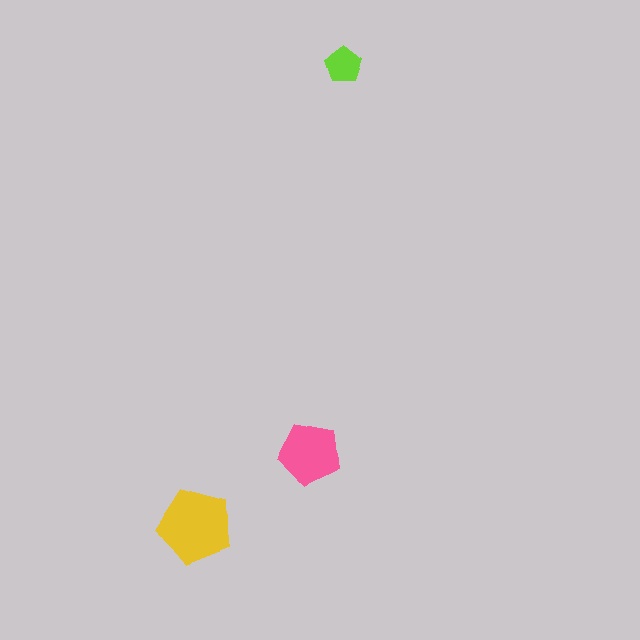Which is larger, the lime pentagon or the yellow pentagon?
The yellow one.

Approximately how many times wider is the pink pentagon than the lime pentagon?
About 1.5 times wider.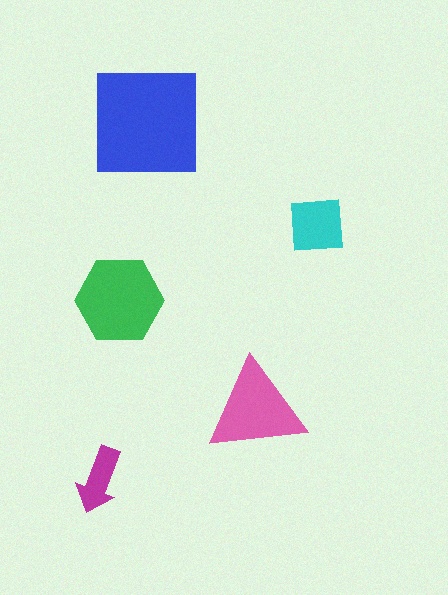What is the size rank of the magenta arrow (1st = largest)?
5th.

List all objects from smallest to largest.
The magenta arrow, the cyan square, the pink triangle, the green hexagon, the blue square.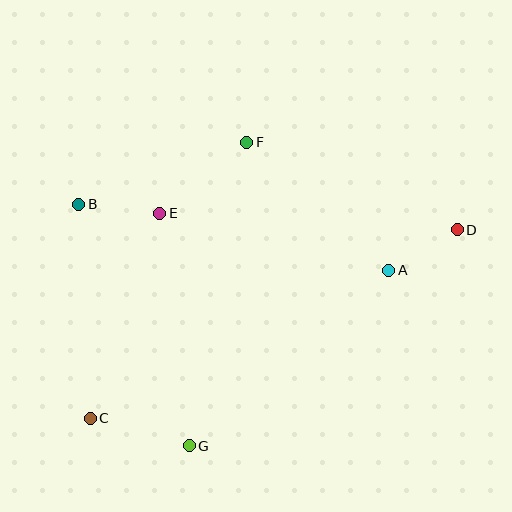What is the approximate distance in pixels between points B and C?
The distance between B and C is approximately 214 pixels.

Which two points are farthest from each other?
Points C and D are farthest from each other.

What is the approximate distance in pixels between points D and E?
The distance between D and E is approximately 298 pixels.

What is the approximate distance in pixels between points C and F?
The distance between C and F is approximately 317 pixels.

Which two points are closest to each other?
Points A and D are closest to each other.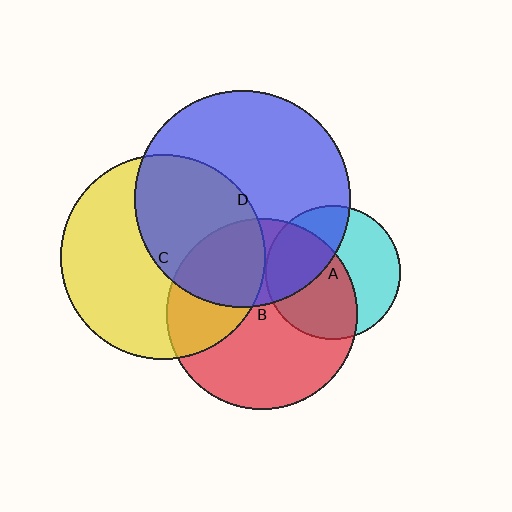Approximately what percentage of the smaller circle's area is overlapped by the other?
Approximately 35%.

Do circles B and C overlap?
Yes.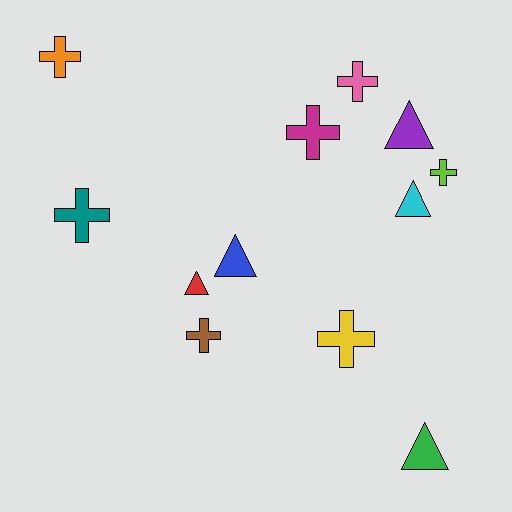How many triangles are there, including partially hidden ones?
There are 5 triangles.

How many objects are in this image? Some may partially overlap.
There are 12 objects.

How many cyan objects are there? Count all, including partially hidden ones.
There is 1 cyan object.